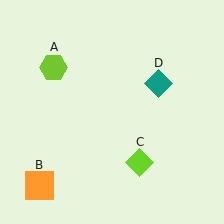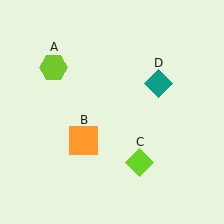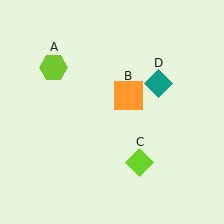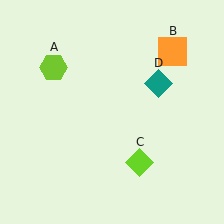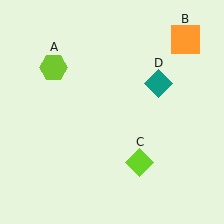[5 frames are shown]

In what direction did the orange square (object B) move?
The orange square (object B) moved up and to the right.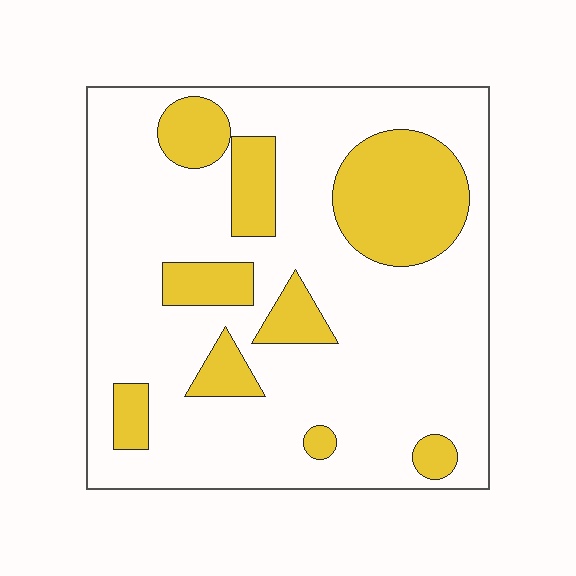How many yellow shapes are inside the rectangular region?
9.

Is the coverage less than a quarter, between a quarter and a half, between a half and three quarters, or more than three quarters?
Less than a quarter.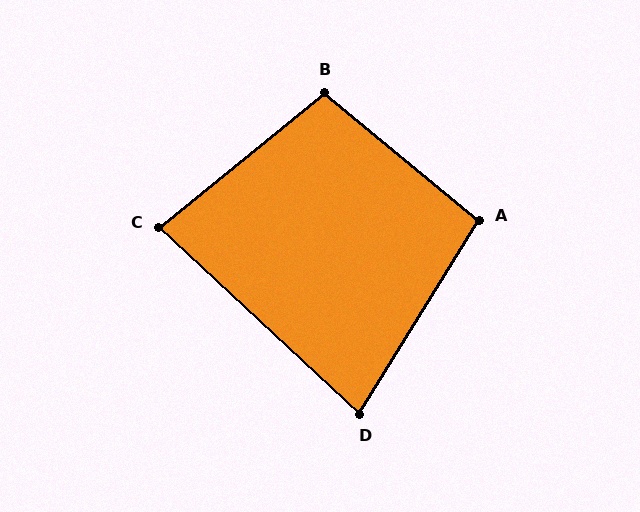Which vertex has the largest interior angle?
B, at approximately 101 degrees.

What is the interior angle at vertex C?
Approximately 82 degrees (acute).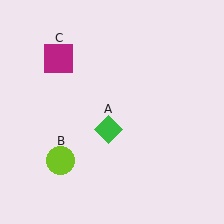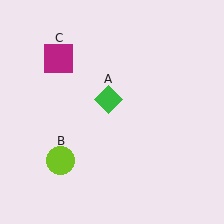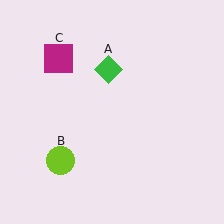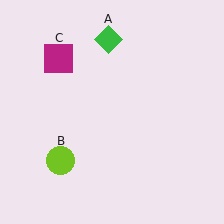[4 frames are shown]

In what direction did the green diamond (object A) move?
The green diamond (object A) moved up.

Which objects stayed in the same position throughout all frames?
Lime circle (object B) and magenta square (object C) remained stationary.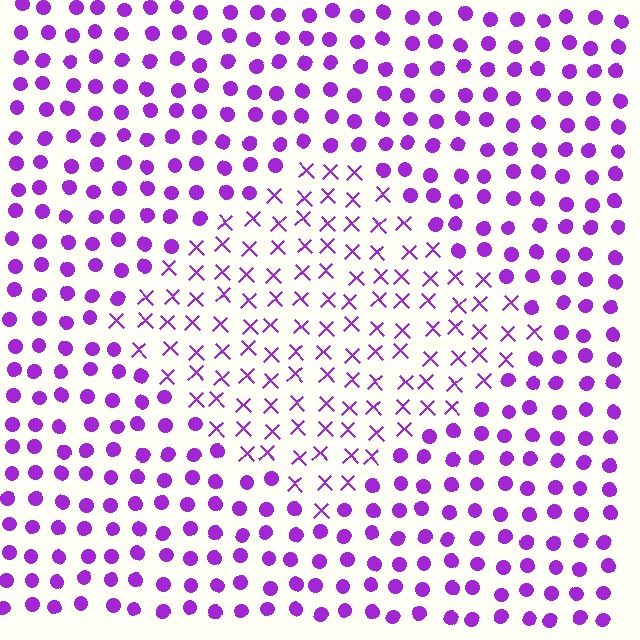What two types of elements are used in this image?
The image uses X marks inside the diamond region and circles outside it.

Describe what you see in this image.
The image is filled with small purple elements arranged in a uniform grid. A diamond-shaped region contains X marks, while the surrounding area contains circles. The boundary is defined purely by the change in element shape.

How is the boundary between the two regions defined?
The boundary is defined by a change in element shape: X marks inside vs. circles outside. All elements share the same color and spacing.